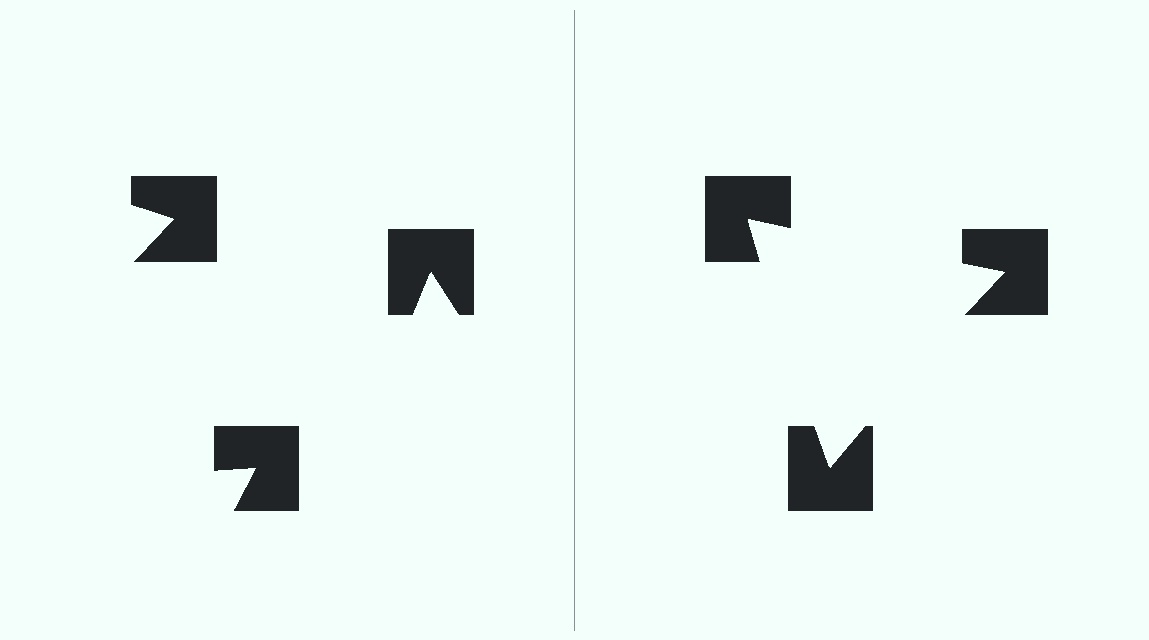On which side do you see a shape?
An illusory triangle appears on the right side. On the left side the wedge cuts are rotated, so no coherent shape forms.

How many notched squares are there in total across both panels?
6 — 3 on each side.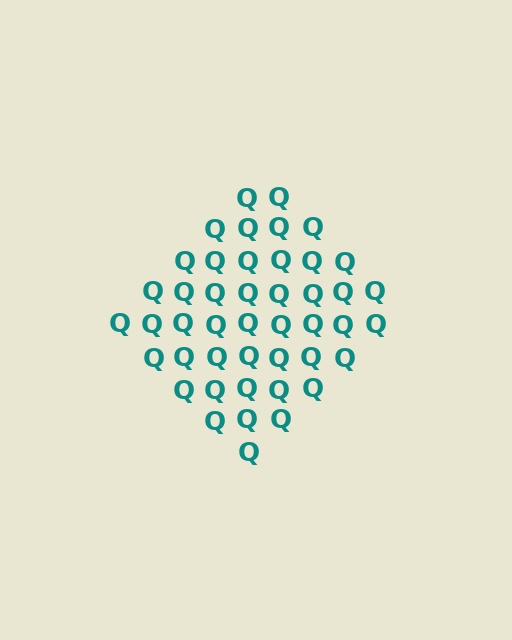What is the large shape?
The large shape is a diamond.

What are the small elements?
The small elements are letter Q's.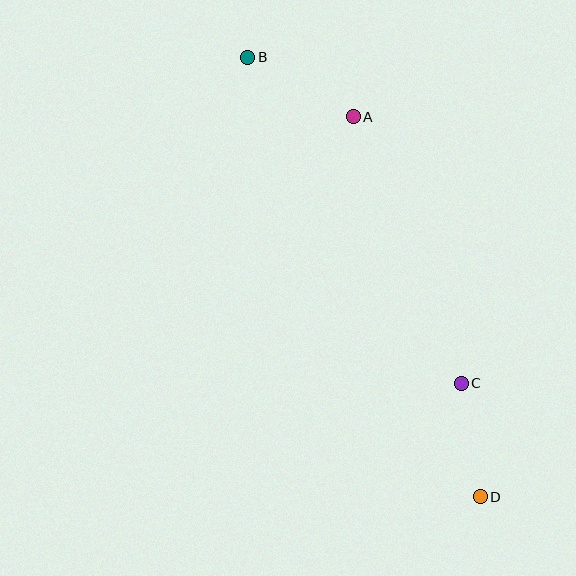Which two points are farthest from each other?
Points B and D are farthest from each other.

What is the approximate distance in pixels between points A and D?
The distance between A and D is approximately 400 pixels.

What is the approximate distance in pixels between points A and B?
The distance between A and B is approximately 121 pixels.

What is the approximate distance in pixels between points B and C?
The distance between B and C is approximately 389 pixels.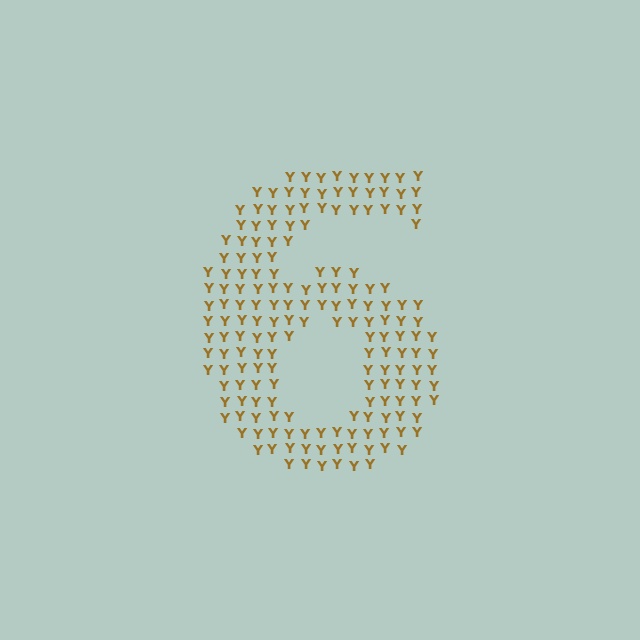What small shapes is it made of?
It is made of small letter Y's.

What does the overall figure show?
The overall figure shows the digit 6.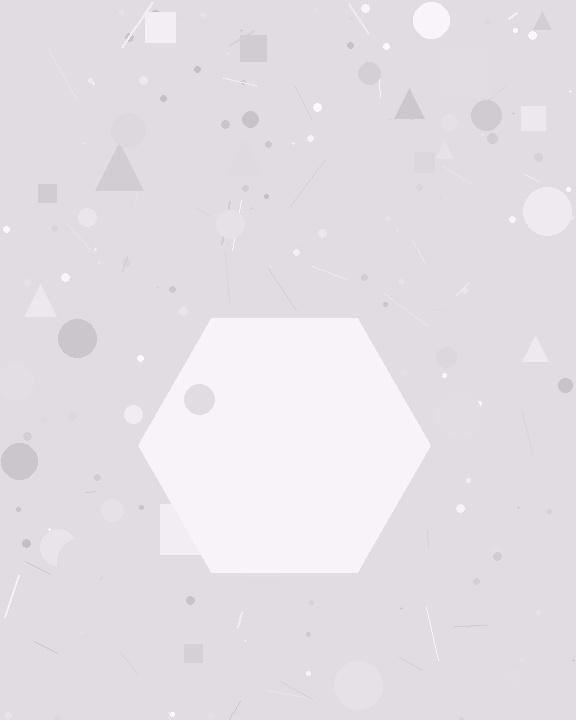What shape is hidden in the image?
A hexagon is hidden in the image.